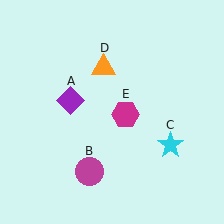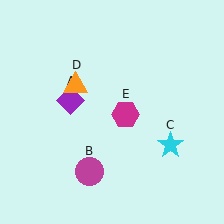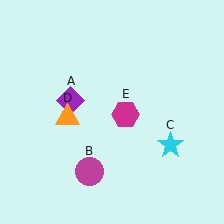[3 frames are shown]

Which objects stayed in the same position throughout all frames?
Purple diamond (object A) and magenta circle (object B) and cyan star (object C) and magenta hexagon (object E) remained stationary.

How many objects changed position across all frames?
1 object changed position: orange triangle (object D).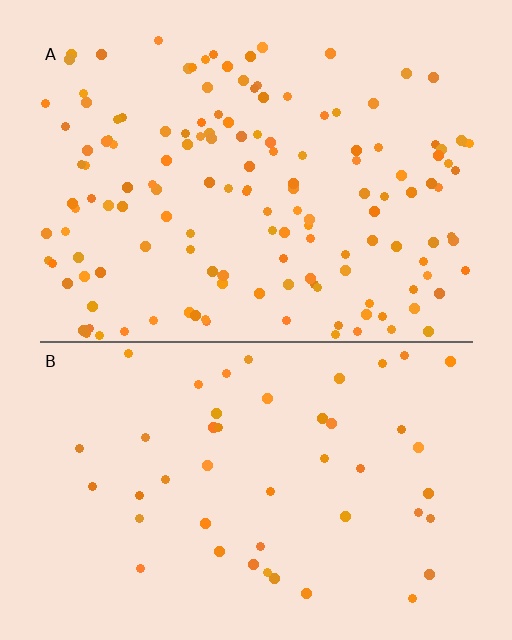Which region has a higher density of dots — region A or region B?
A (the top).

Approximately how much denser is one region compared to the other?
Approximately 3.1× — region A over region B.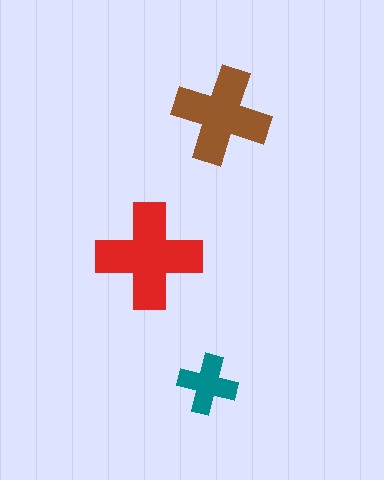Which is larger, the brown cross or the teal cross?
The brown one.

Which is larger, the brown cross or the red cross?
The red one.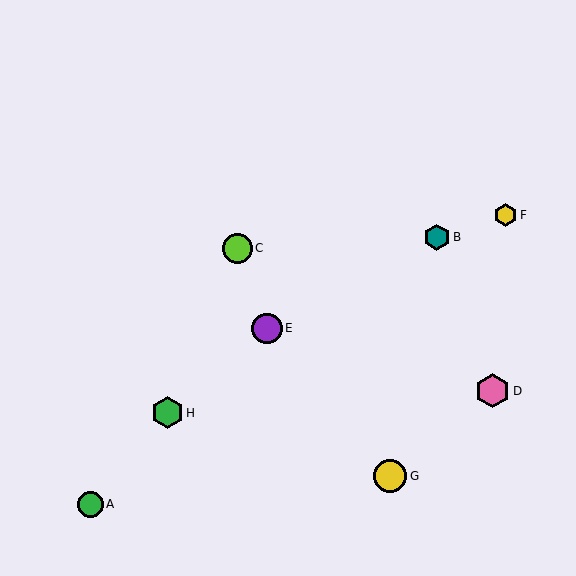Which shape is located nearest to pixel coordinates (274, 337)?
The purple circle (labeled E) at (267, 328) is nearest to that location.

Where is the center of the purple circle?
The center of the purple circle is at (267, 328).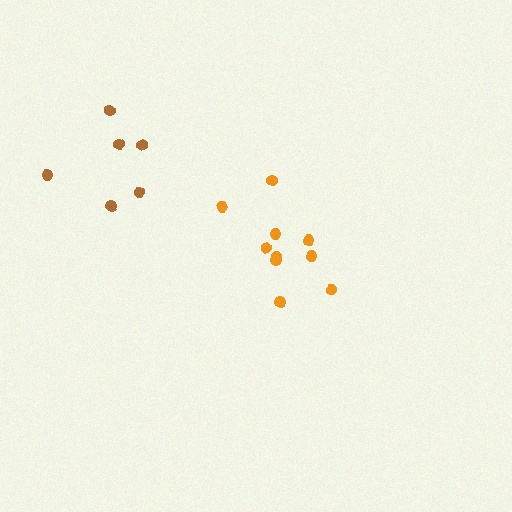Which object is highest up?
The brown cluster is topmost.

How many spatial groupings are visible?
There are 2 spatial groupings.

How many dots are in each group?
Group 1: 10 dots, Group 2: 6 dots (16 total).